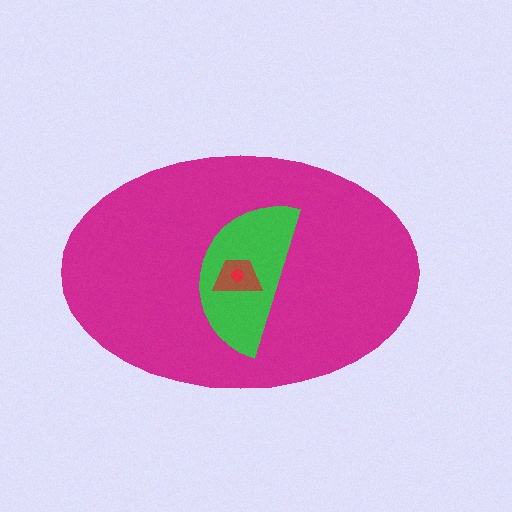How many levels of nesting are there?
4.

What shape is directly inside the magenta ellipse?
The green semicircle.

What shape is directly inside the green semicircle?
The brown trapezoid.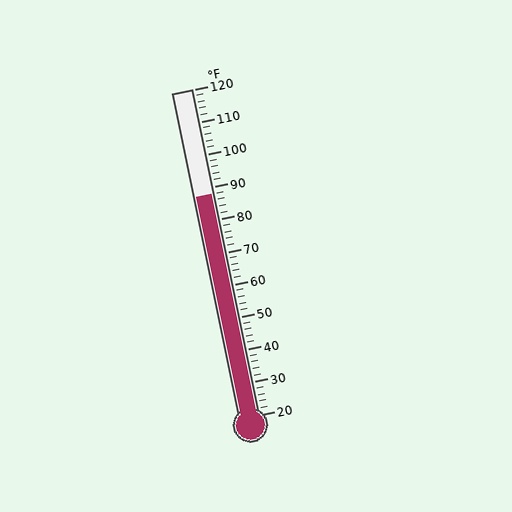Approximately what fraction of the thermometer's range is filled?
The thermometer is filled to approximately 70% of its range.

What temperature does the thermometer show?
The thermometer shows approximately 88°F.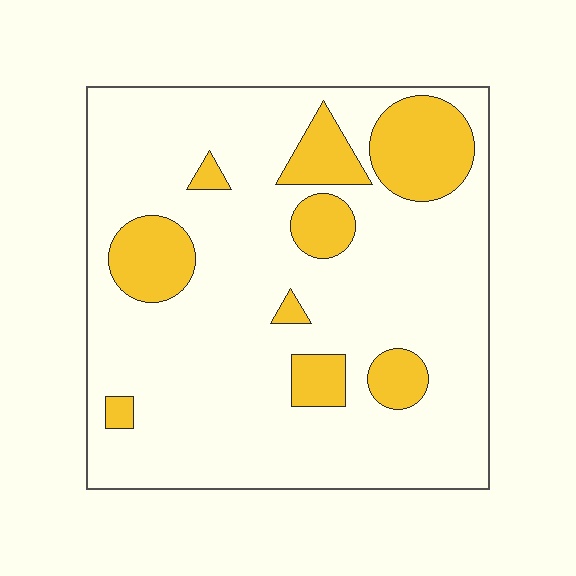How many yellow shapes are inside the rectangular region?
9.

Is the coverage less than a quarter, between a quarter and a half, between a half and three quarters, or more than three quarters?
Less than a quarter.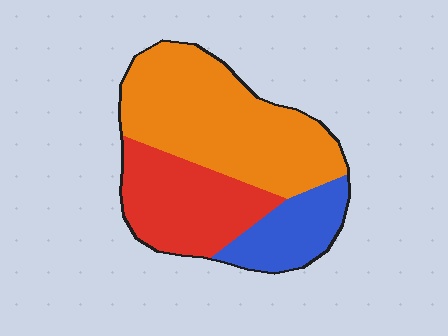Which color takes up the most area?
Orange, at roughly 50%.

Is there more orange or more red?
Orange.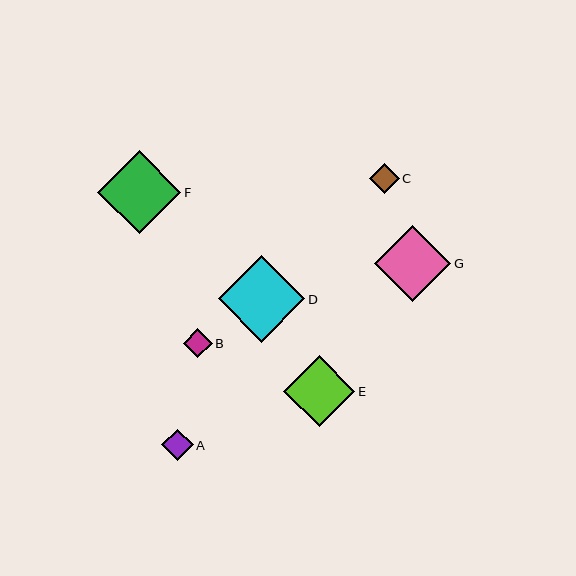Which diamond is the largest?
Diamond D is the largest with a size of approximately 86 pixels.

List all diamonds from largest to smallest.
From largest to smallest: D, F, G, E, A, C, B.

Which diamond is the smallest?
Diamond B is the smallest with a size of approximately 29 pixels.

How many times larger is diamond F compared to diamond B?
Diamond F is approximately 2.9 times the size of diamond B.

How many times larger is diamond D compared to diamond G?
Diamond D is approximately 1.1 times the size of diamond G.